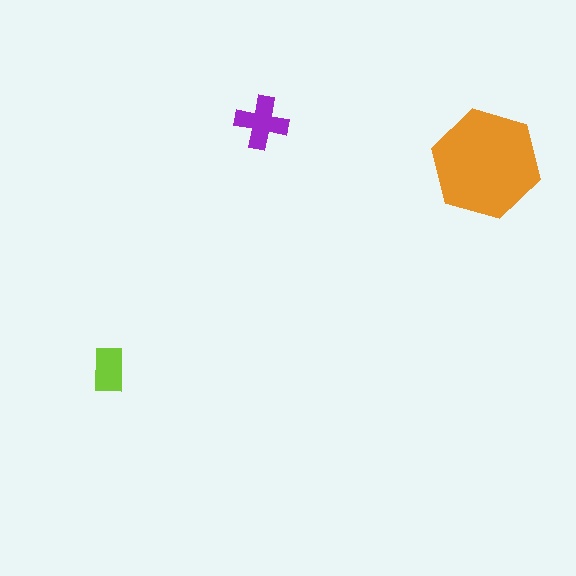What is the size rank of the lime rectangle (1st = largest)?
3rd.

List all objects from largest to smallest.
The orange hexagon, the purple cross, the lime rectangle.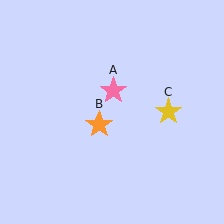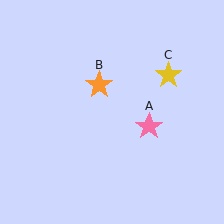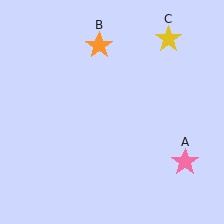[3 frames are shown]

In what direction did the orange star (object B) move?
The orange star (object B) moved up.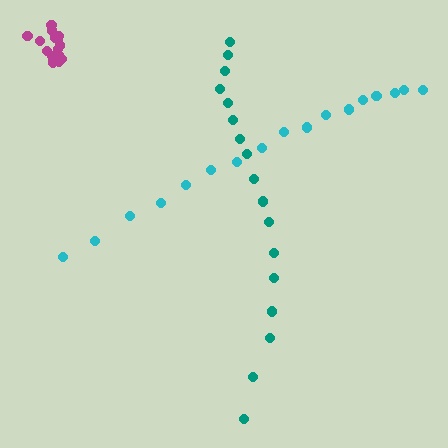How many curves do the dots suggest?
There are 3 distinct paths.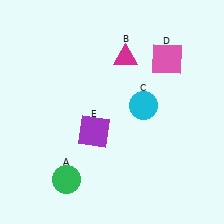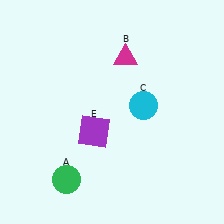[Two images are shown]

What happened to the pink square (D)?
The pink square (D) was removed in Image 2. It was in the top-right area of Image 1.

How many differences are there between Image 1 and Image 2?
There is 1 difference between the two images.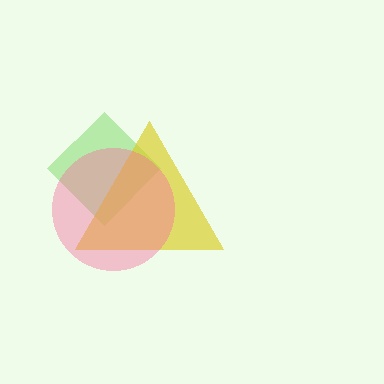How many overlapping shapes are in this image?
There are 3 overlapping shapes in the image.